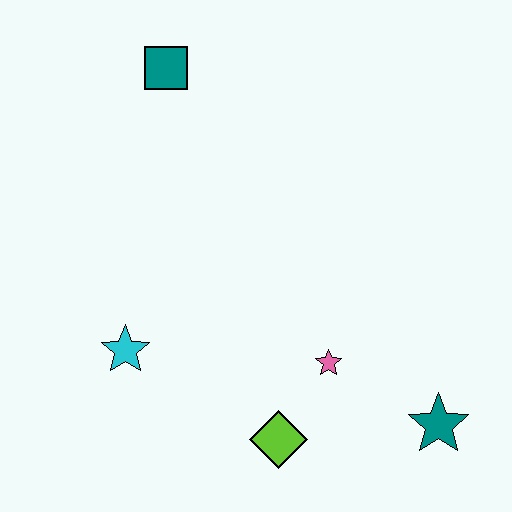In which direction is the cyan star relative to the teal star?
The cyan star is to the left of the teal star.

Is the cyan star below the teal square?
Yes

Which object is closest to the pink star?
The lime diamond is closest to the pink star.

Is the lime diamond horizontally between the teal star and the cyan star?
Yes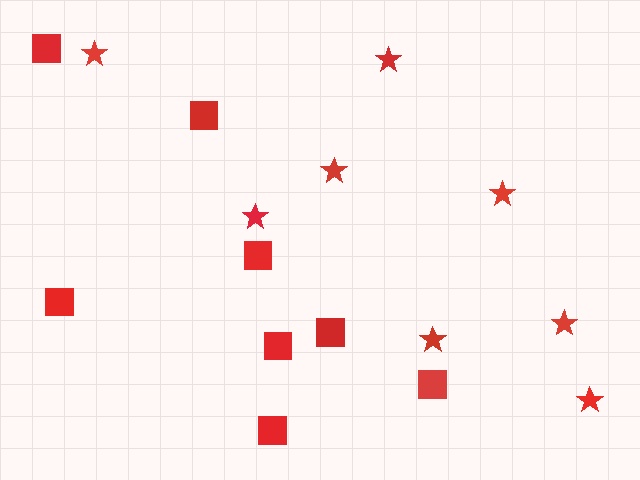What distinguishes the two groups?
There are 2 groups: one group of stars (8) and one group of squares (8).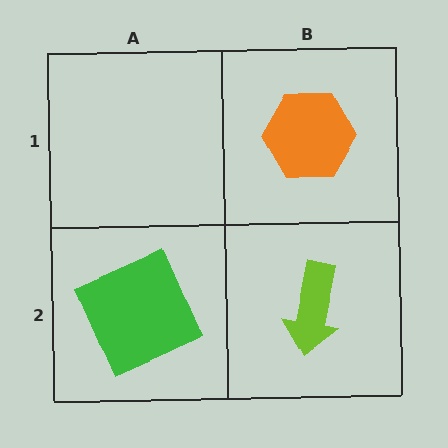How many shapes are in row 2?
2 shapes.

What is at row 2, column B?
A lime arrow.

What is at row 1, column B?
An orange hexagon.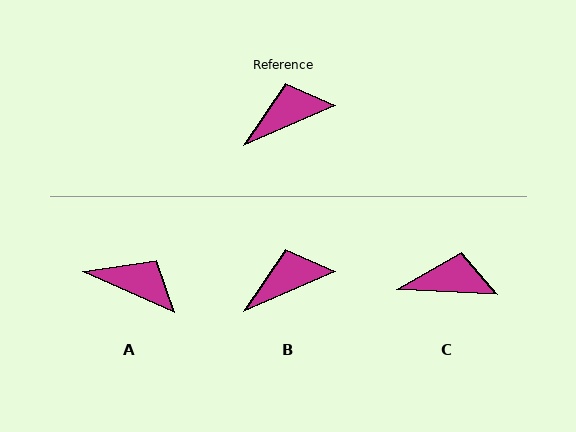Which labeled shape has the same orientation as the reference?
B.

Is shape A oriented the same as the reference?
No, it is off by about 47 degrees.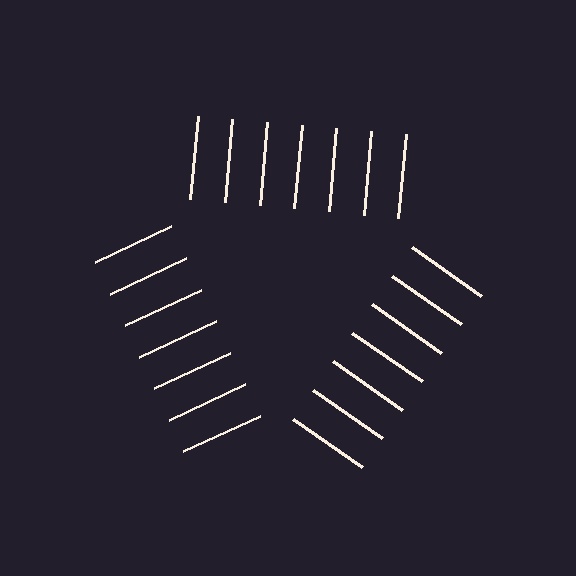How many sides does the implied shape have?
3 sides — the line-ends trace a triangle.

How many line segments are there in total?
21 — 7 along each of the 3 edges.